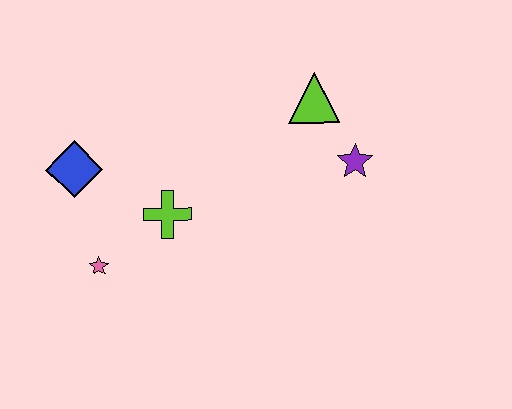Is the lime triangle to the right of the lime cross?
Yes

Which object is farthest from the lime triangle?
The pink star is farthest from the lime triangle.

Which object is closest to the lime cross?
The pink star is closest to the lime cross.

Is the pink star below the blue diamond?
Yes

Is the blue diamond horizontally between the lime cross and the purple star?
No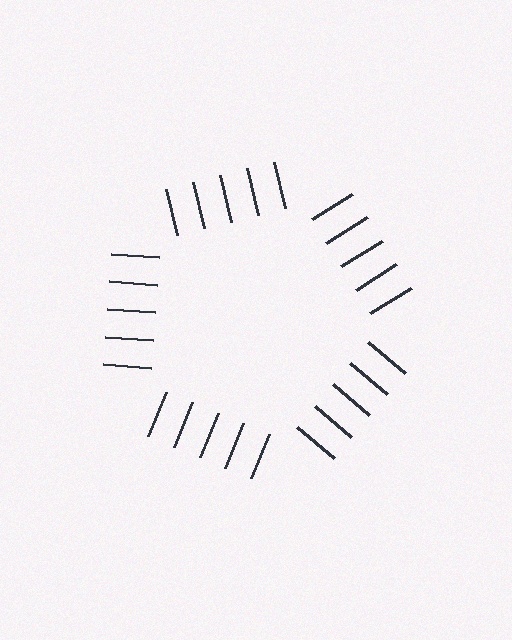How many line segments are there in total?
25 — 5 along each of the 5 edges.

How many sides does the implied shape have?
5 sides — the line-ends trace a pentagon.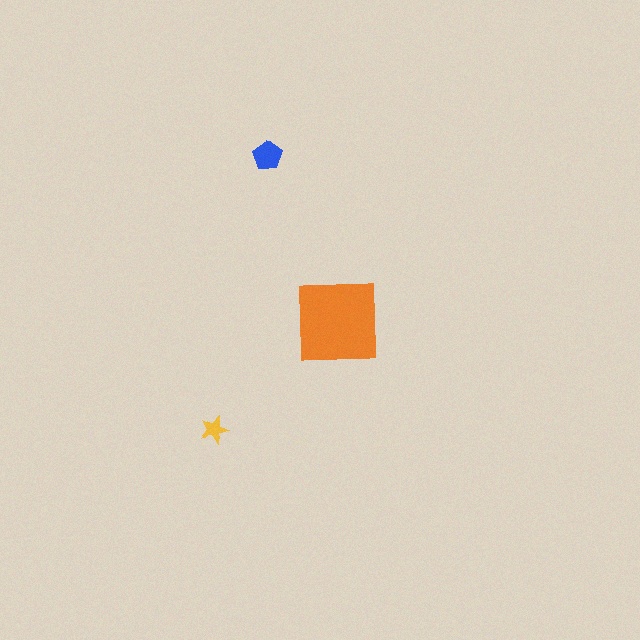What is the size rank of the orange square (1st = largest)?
1st.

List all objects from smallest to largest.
The yellow star, the blue pentagon, the orange square.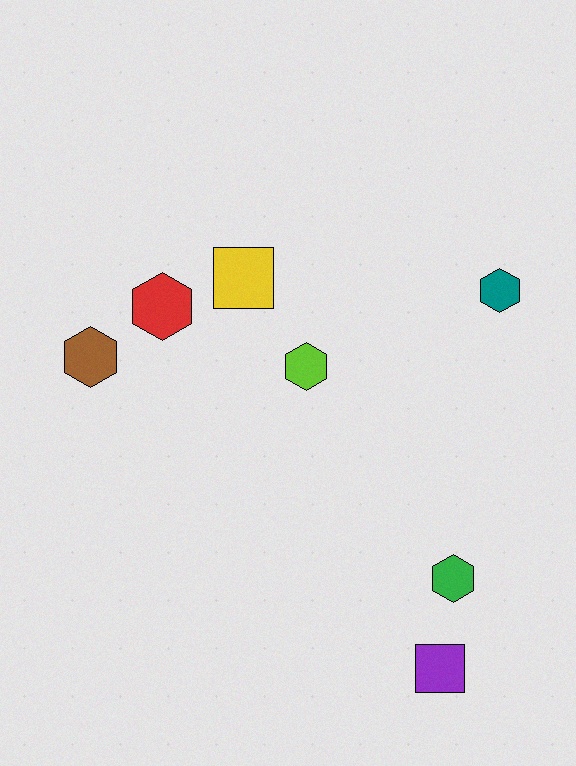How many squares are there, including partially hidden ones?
There are 2 squares.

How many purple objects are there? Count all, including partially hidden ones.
There is 1 purple object.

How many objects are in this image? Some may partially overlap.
There are 7 objects.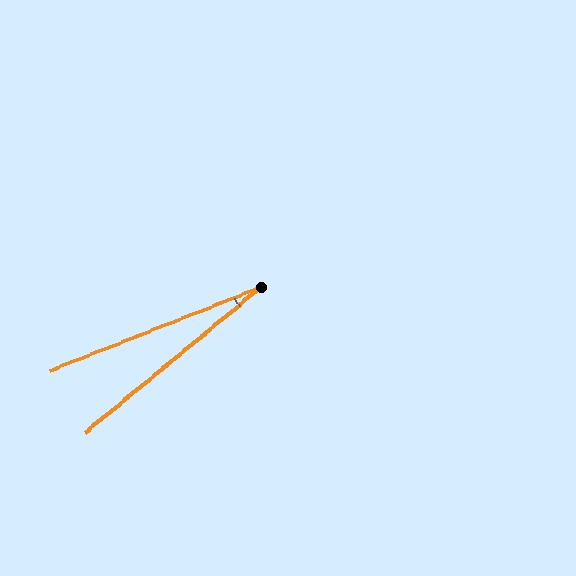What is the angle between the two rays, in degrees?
Approximately 18 degrees.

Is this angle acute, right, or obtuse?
It is acute.